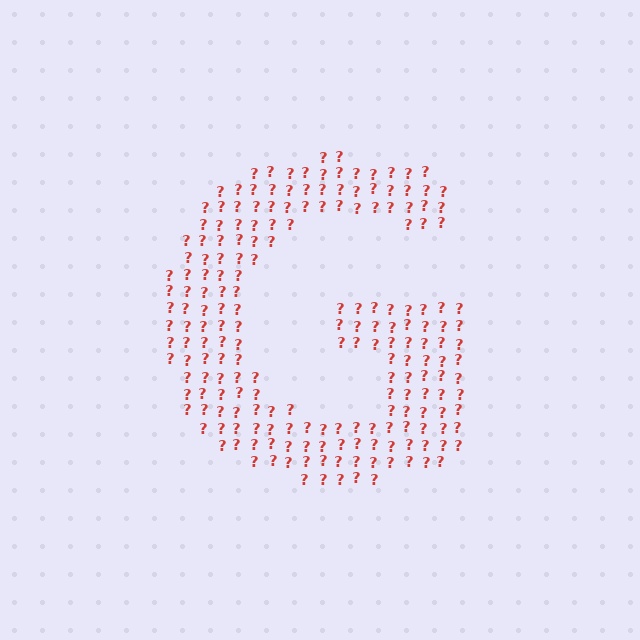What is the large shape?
The large shape is the letter G.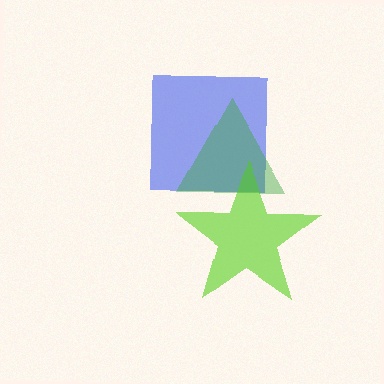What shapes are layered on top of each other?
The layered shapes are: a blue square, a lime star, a green triangle.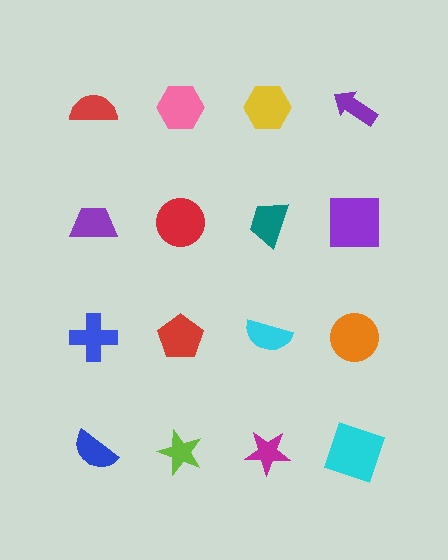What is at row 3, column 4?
An orange circle.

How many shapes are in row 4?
4 shapes.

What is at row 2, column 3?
A teal trapezoid.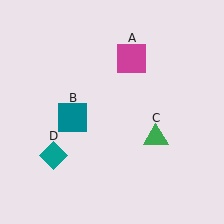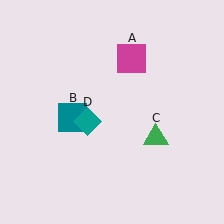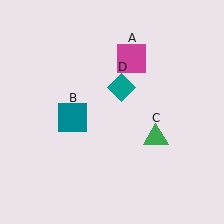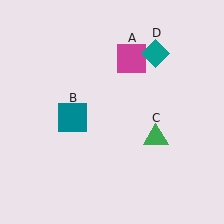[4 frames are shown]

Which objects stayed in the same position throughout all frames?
Magenta square (object A) and teal square (object B) and green triangle (object C) remained stationary.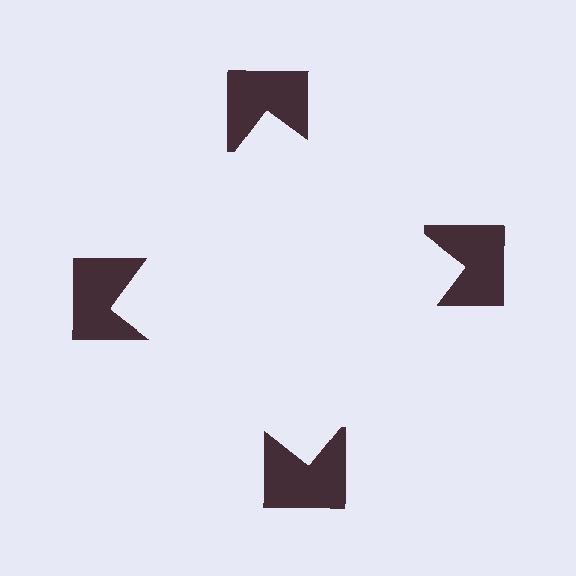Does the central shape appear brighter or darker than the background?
It typically appears slightly brighter than the background, even though no actual brightness change is drawn.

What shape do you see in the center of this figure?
An illusory square — its edges are inferred from the aligned wedge cuts in the notched squares, not physically drawn.